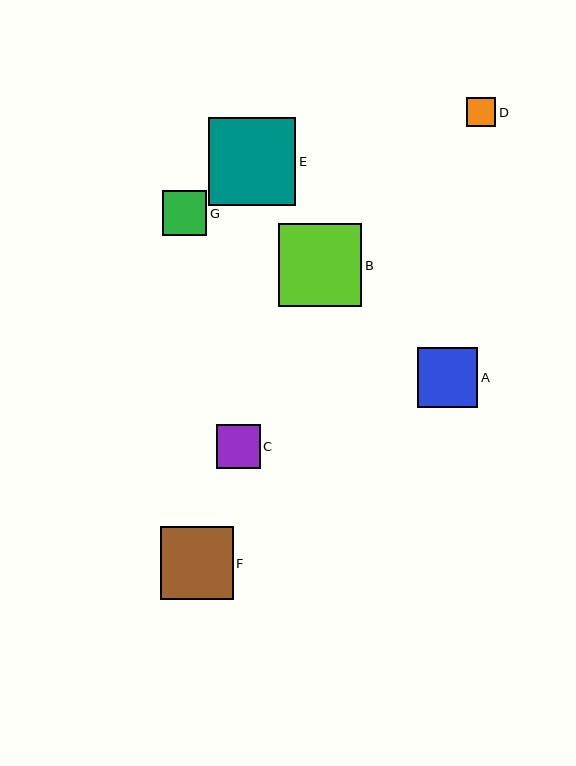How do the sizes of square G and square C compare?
Square G and square C are approximately the same size.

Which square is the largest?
Square E is the largest with a size of approximately 88 pixels.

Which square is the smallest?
Square D is the smallest with a size of approximately 30 pixels.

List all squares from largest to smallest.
From largest to smallest: E, B, F, A, G, C, D.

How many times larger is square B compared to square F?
Square B is approximately 1.2 times the size of square F.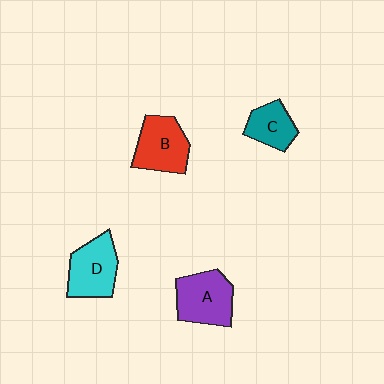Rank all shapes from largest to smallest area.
From largest to smallest: A (purple), D (cyan), B (red), C (teal).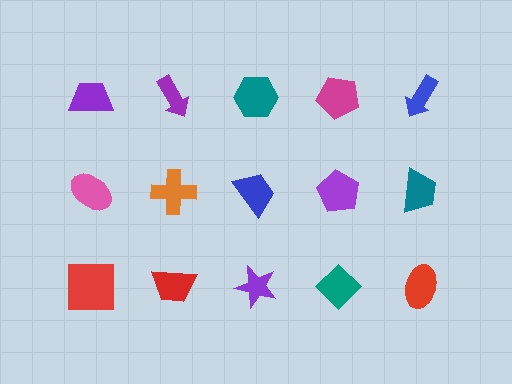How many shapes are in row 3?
5 shapes.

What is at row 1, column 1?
A purple trapezoid.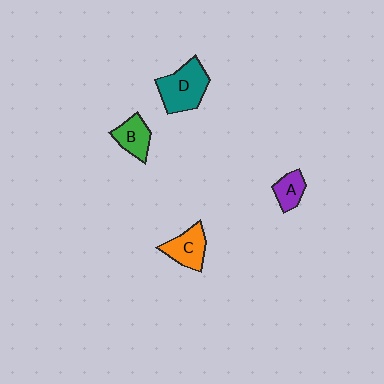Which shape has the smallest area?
Shape A (purple).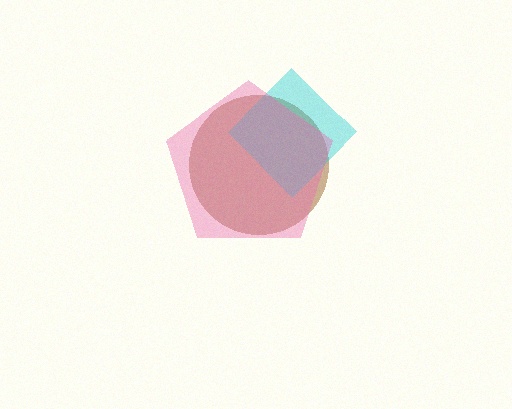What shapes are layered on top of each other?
The layered shapes are: a brown circle, a cyan diamond, a pink pentagon.